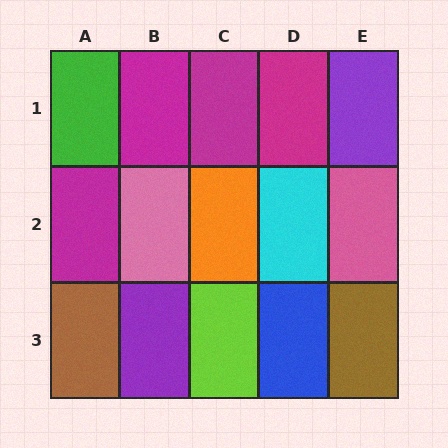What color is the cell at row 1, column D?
Magenta.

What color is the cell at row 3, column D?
Blue.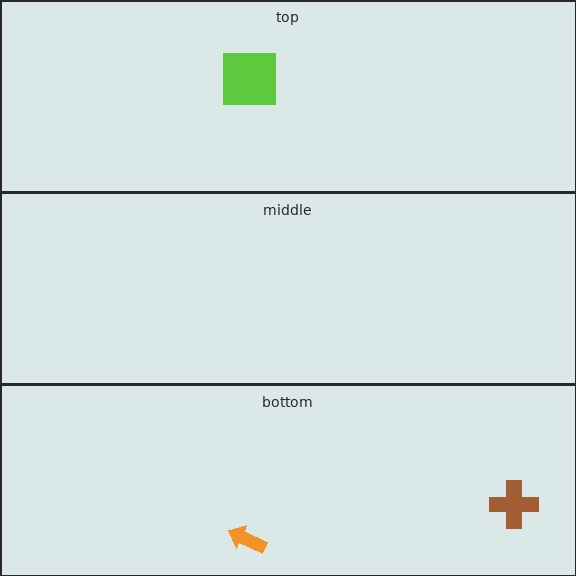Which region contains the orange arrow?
The bottom region.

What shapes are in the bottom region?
The orange arrow, the brown cross.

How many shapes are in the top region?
1.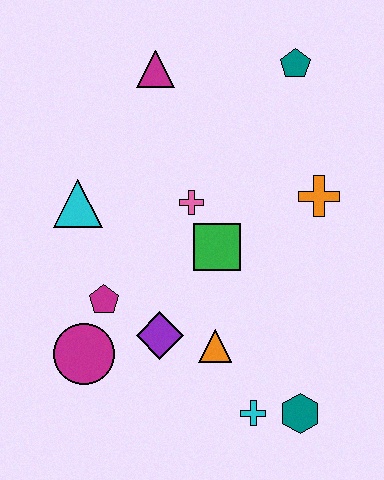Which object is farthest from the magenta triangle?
The teal hexagon is farthest from the magenta triangle.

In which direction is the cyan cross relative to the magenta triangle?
The cyan cross is below the magenta triangle.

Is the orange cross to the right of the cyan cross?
Yes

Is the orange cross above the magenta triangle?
No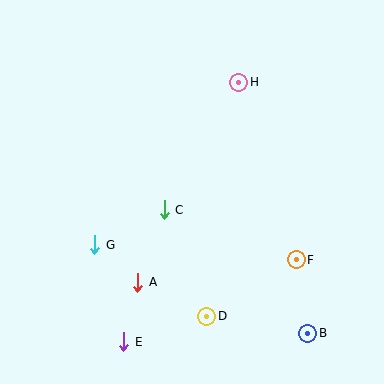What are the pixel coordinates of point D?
Point D is at (207, 316).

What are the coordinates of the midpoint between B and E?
The midpoint between B and E is at (216, 337).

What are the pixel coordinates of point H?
Point H is at (239, 82).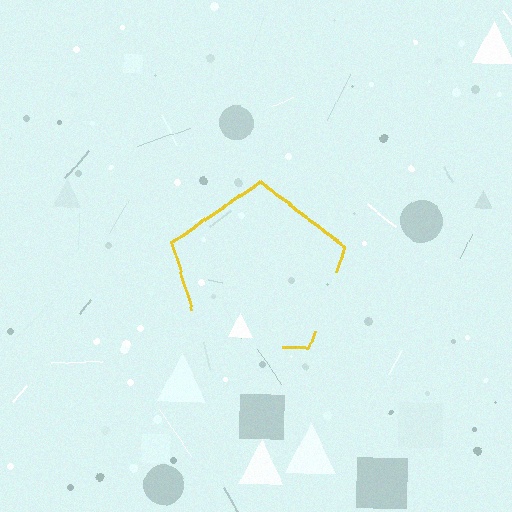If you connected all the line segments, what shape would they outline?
They would outline a pentagon.